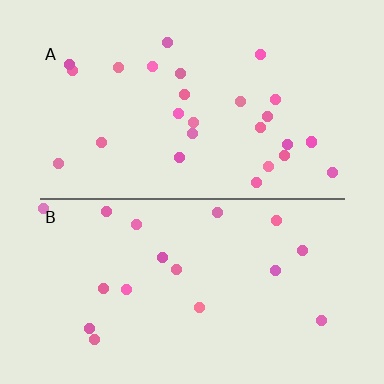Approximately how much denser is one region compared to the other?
Approximately 1.5× — region A over region B.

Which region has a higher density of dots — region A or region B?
A (the top).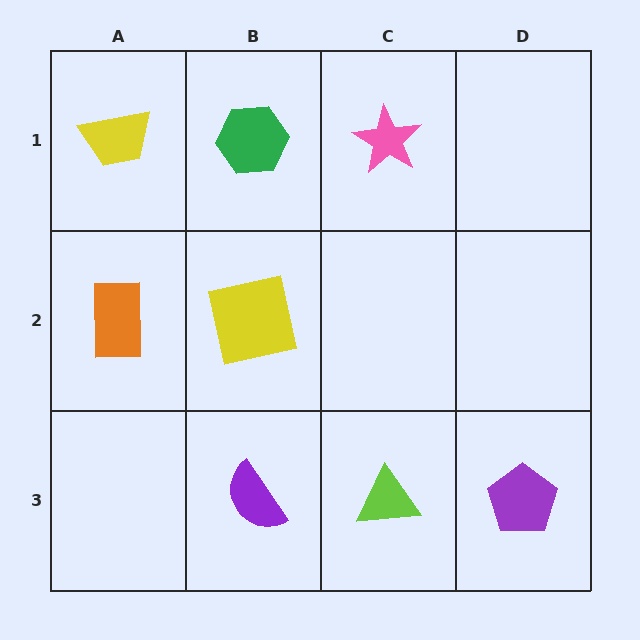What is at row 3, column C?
A lime triangle.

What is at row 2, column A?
An orange rectangle.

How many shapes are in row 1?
3 shapes.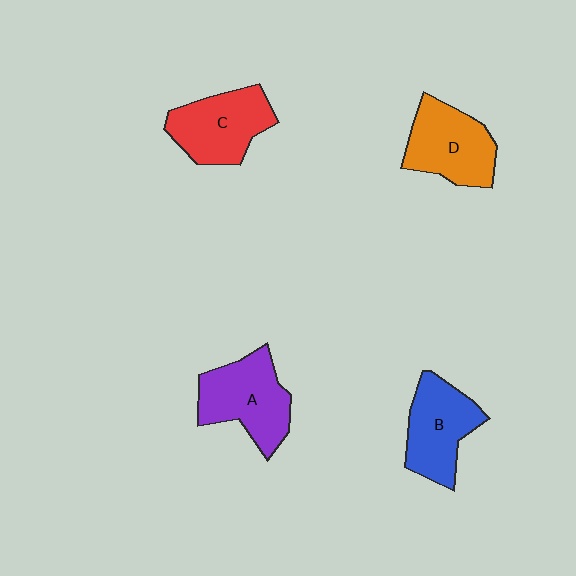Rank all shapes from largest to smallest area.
From largest to smallest: A (purple), D (orange), C (red), B (blue).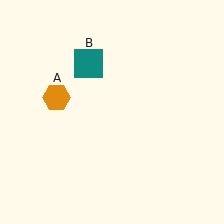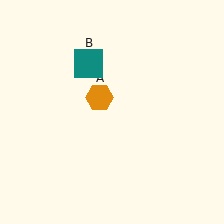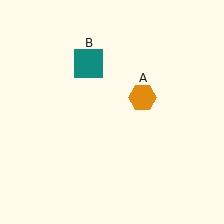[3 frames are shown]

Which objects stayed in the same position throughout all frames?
Teal square (object B) remained stationary.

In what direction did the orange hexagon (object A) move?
The orange hexagon (object A) moved right.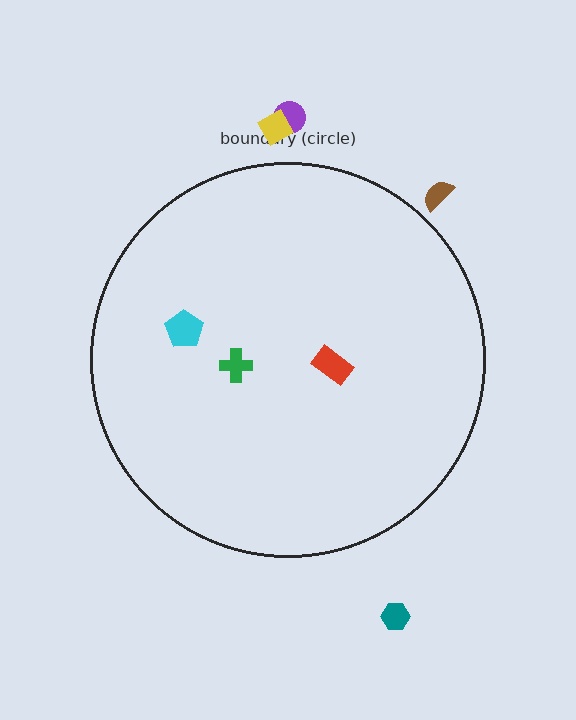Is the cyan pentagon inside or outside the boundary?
Inside.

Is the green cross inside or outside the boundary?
Inside.